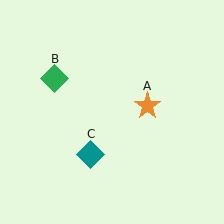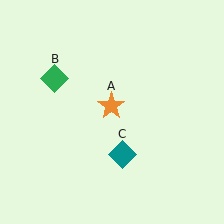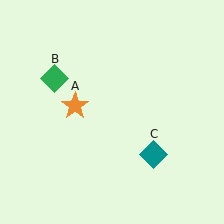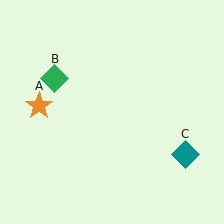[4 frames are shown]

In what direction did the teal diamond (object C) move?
The teal diamond (object C) moved right.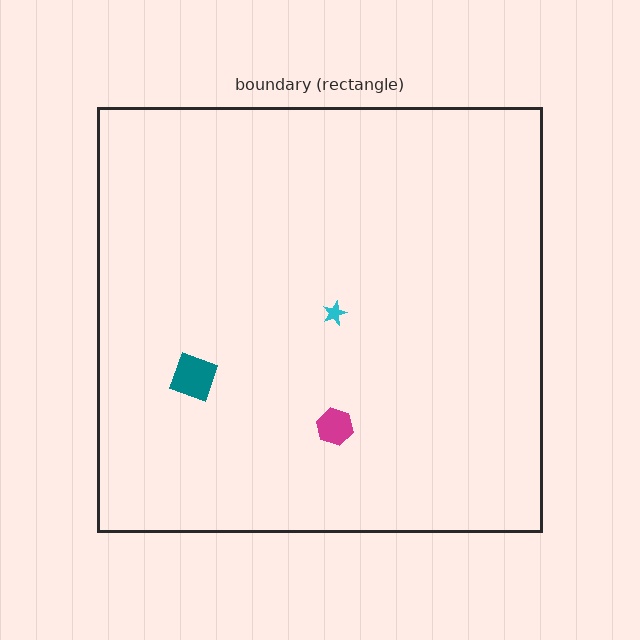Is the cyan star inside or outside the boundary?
Inside.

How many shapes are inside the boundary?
3 inside, 0 outside.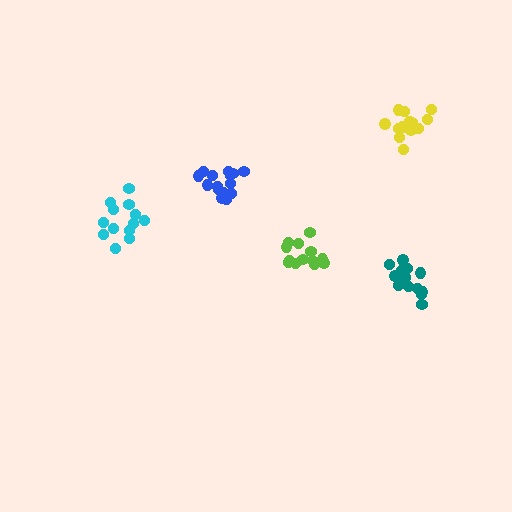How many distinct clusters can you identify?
There are 5 distinct clusters.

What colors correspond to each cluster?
The clusters are colored: teal, lime, yellow, blue, cyan.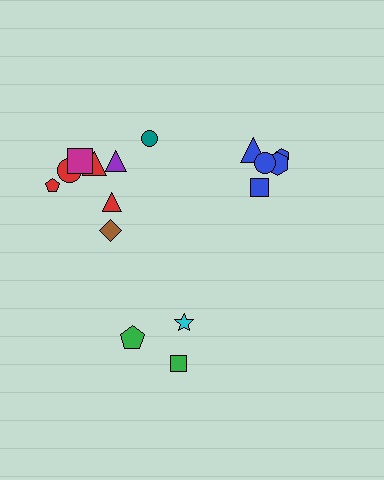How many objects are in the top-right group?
There are 5 objects.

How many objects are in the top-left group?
There are 8 objects.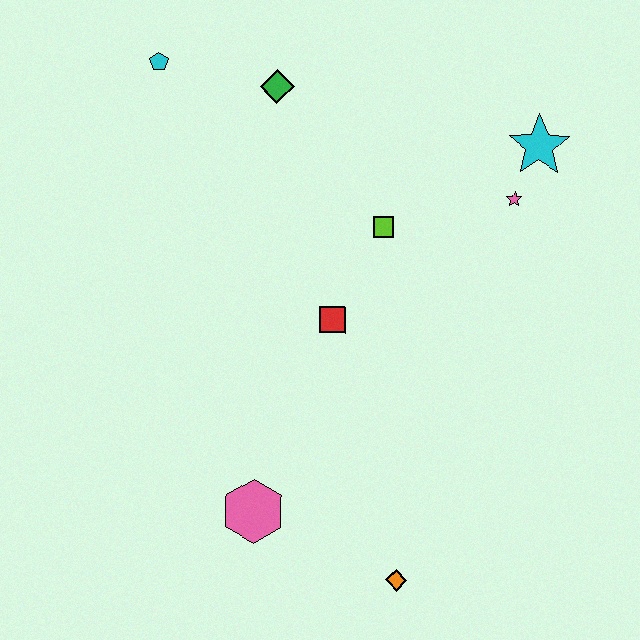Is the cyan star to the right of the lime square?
Yes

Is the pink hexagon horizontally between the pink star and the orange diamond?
No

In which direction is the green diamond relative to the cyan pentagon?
The green diamond is to the right of the cyan pentagon.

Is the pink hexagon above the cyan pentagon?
No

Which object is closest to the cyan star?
The pink star is closest to the cyan star.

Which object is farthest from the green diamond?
The orange diamond is farthest from the green diamond.